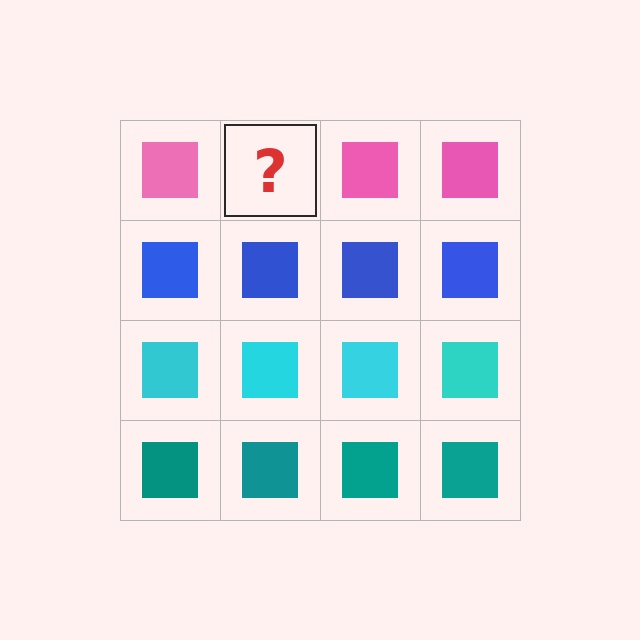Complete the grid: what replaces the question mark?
The question mark should be replaced with a pink square.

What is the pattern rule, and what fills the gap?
The rule is that each row has a consistent color. The gap should be filled with a pink square.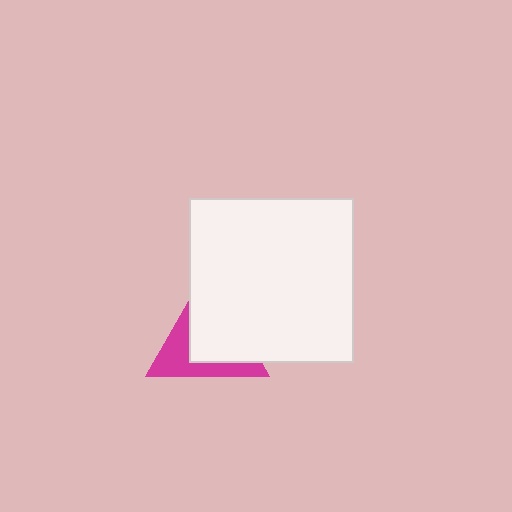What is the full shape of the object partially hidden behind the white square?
The partially hidden object is a magenta triangle.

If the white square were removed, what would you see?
You would see the complete magenta triangle.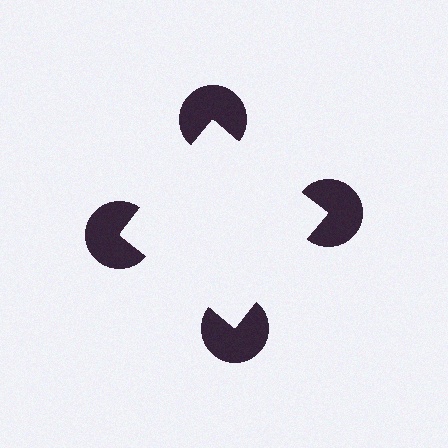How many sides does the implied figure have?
4 sides.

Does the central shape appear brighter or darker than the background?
It typically appears slightly brighter than the background, even though no actual brightness change is drawn.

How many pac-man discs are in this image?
There are 4 — one at each vertex of the illusory square.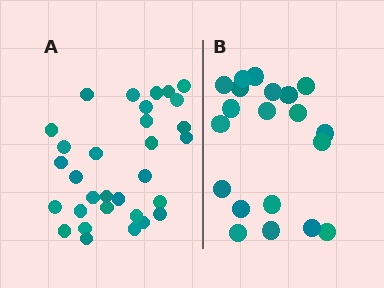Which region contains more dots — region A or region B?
Region A (the left region) has more dots.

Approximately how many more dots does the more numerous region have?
Region A has roughly 12 or so more dots than region B.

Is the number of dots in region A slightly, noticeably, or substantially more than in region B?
Region A has substantially more. The ratio is roughly 1.6 to 1.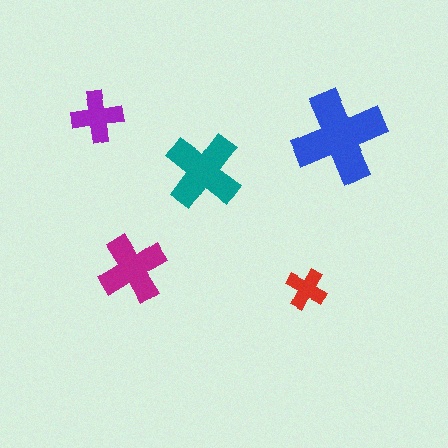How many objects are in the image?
There are 5 objects in the image.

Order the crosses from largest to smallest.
the blue one, the teal one, the magenta one, the purple one, the red one.